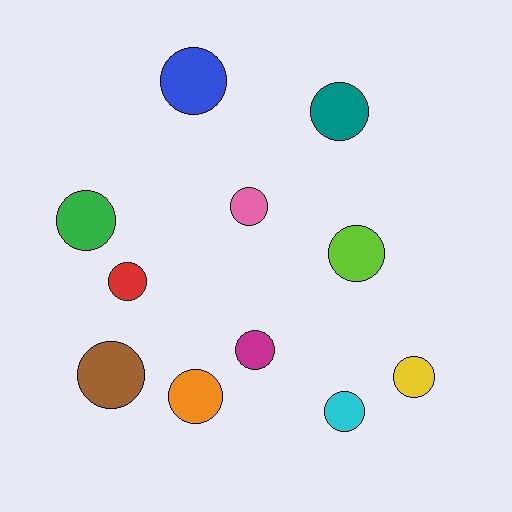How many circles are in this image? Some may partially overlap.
There are 11 circles.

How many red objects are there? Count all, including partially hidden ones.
There is 1 red object.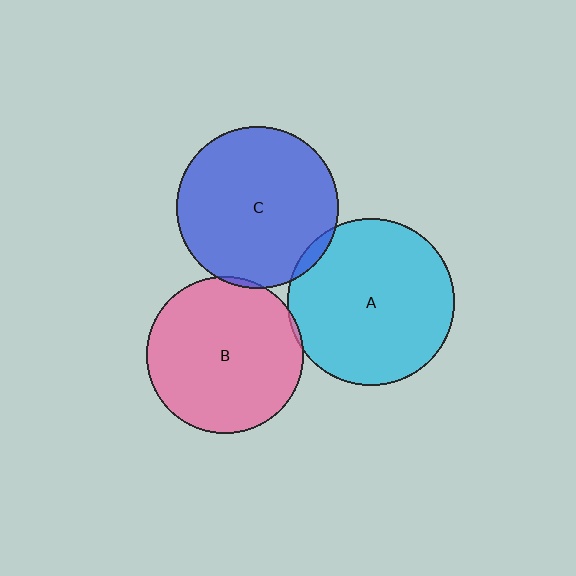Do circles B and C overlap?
Yes.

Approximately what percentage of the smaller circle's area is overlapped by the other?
Approximately 5%.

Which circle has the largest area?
Circle A (cyan).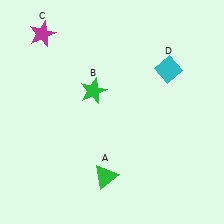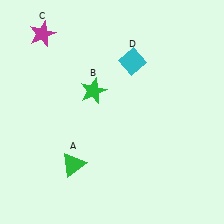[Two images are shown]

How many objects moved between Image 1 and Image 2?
2 objects moved between the two images.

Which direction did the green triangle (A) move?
The green triangle (A) moved left.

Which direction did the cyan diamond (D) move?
The cyan diamond (D) moved left.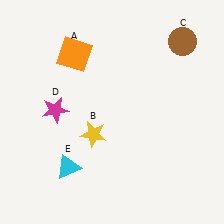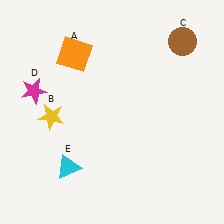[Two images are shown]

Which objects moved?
The objects that moved are: the yellow star (B), the magenta star (D).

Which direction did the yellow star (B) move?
The yellow star (B) moved left.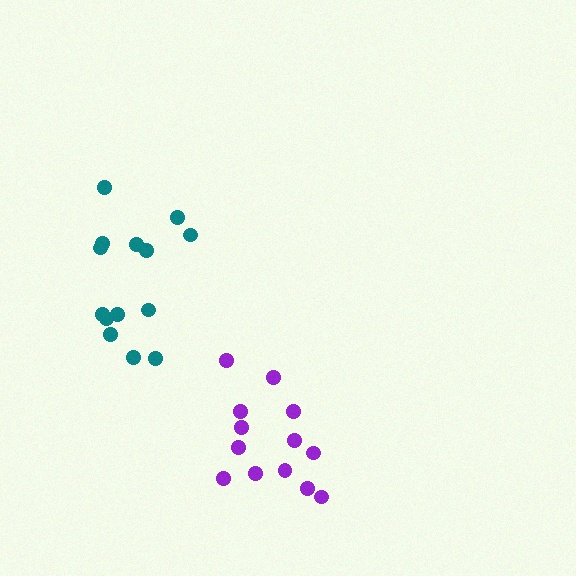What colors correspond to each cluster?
The clusters are colored: purple, teal.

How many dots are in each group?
Group 1: 13 dots, Group 2: 14 dots (27 total).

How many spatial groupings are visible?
There are 2 spatial groupings.